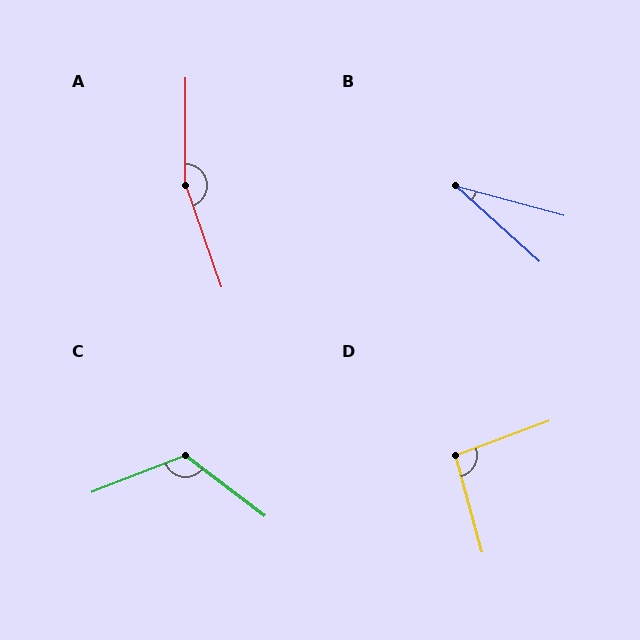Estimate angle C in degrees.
Approximately 122 degrees.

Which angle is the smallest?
B, at approximately 27 degrees.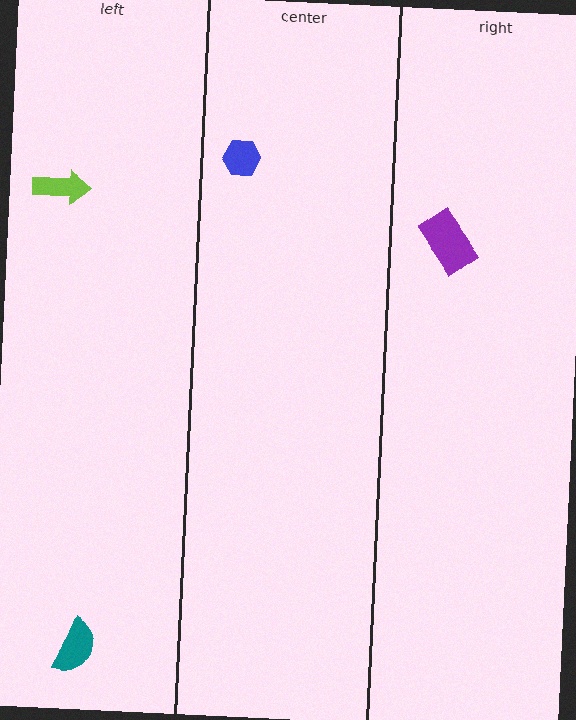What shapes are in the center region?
The blue hexagon.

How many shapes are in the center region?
1.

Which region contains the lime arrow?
The left region.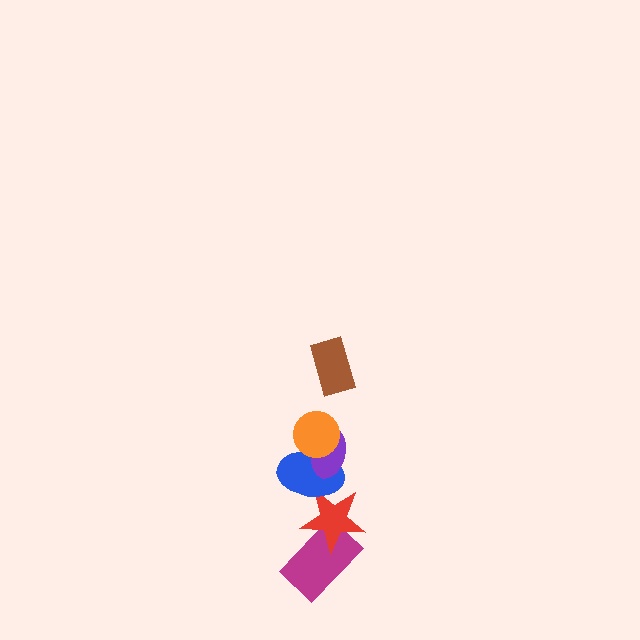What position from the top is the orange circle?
The orange circle is 2nd from the top.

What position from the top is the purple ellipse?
The purple ellipse is 3rd from the top.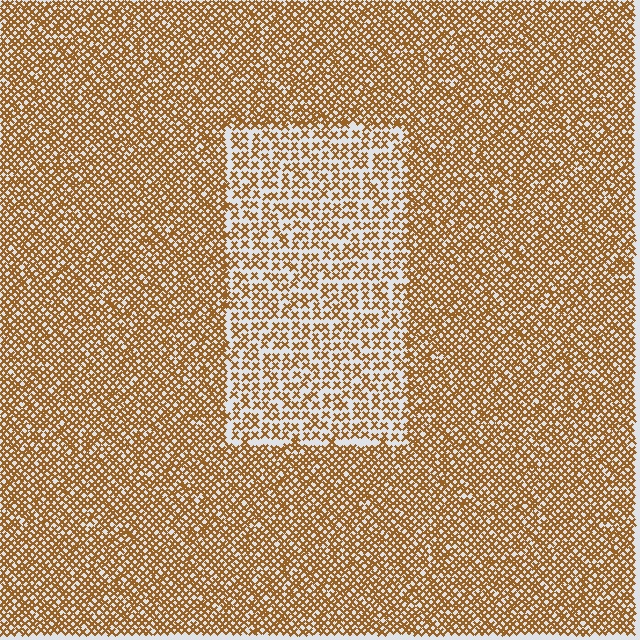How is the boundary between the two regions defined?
The boundary is defined by a change in element density (approximately 1.9x ratio). All elements are the same color, size, and shape.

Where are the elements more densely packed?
The elements are more densely packed outside the rectangle boundary.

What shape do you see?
I see a rectangle.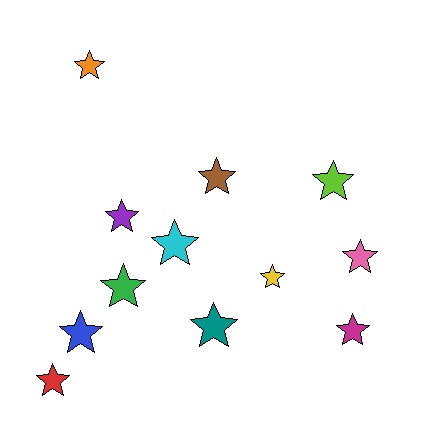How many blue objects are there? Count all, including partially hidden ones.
There is 1 blue object.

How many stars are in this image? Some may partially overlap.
There are 12 stars.